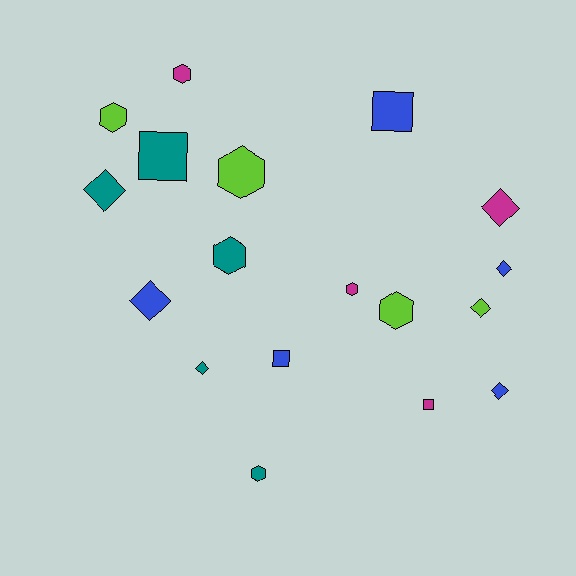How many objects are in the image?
There are 18 objects.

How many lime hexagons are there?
There are 3 lime hexagons.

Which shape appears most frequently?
Diamond, with 7 objects.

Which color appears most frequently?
Blue, with 5 objects.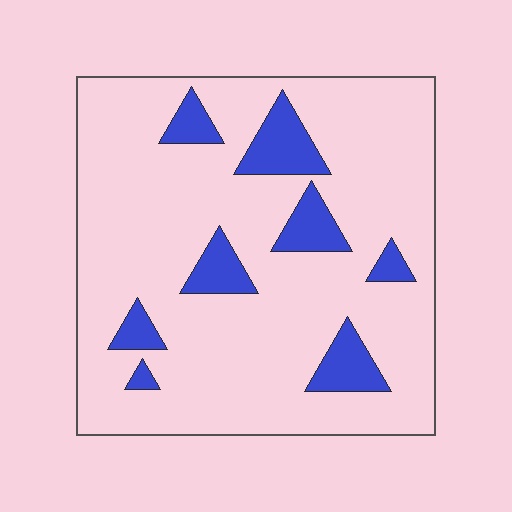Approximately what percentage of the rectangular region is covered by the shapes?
Approximately 15%.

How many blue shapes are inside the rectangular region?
8.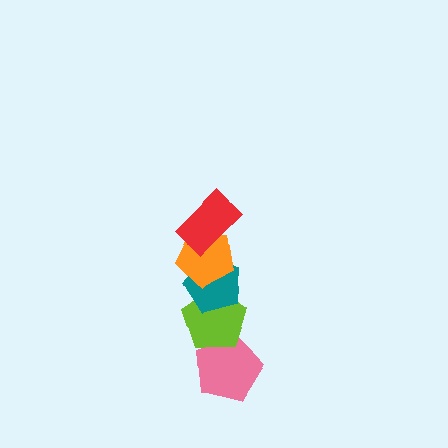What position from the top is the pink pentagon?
The pink pentagon is 5th from the top.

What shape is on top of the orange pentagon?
The red rectangle is on top of the orange pentagon.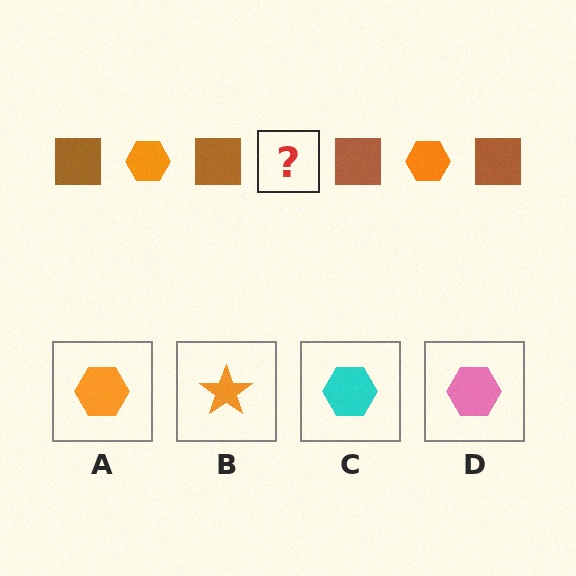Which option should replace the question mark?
Option A.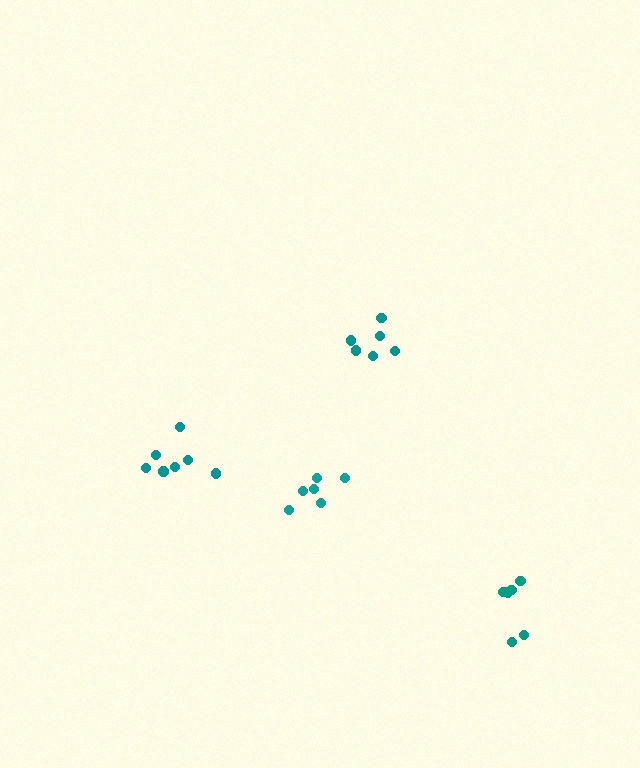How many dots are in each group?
Group 1: 7 dots, Group 2: 6 dots, Group 3: 6 dots, Group 4: 7 dots (26 total).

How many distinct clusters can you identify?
There are 4 distinct clusters.